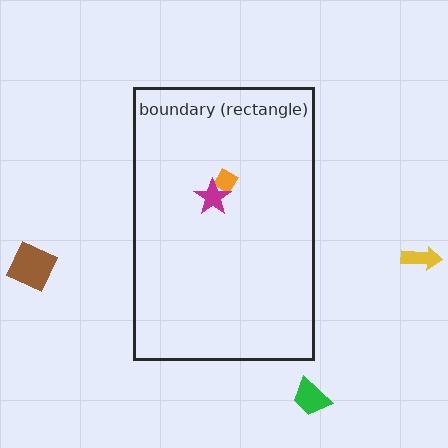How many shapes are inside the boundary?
2 inside, 3 outside.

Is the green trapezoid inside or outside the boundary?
Outside.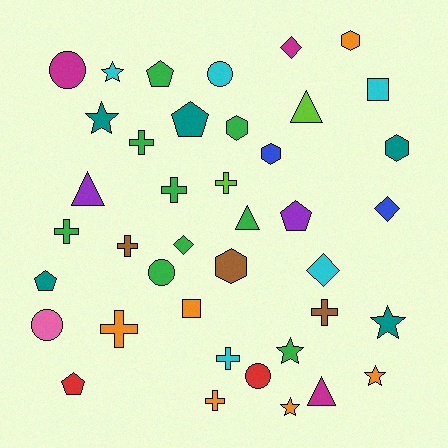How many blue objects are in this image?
There are 2 blue objects.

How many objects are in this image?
There are 40 objects.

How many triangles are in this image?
There are 4 triangles.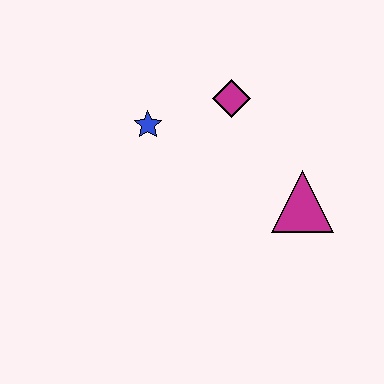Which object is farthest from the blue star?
The magenta triangle is farthest from the blue star.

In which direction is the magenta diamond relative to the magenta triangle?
The magenta diamond is above the magenta triangle.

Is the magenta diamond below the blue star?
No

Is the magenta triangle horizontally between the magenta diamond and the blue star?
No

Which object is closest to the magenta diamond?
The blue star is closest to the magenta diamond.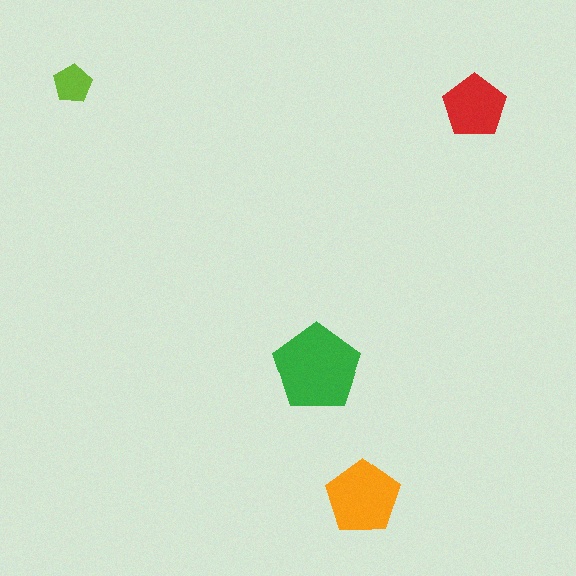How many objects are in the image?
There are 4 objects in the image.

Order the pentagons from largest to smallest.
the green one, the orange one, the red one, the lime one.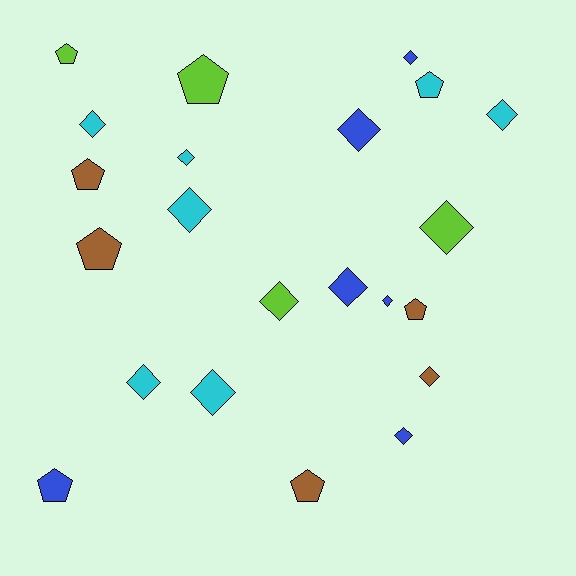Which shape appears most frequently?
Diamond, with 14 objects.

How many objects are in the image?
There are 22 objects.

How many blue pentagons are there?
There is 1 blue pentagon.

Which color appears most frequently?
Cyan, with 7 objects.